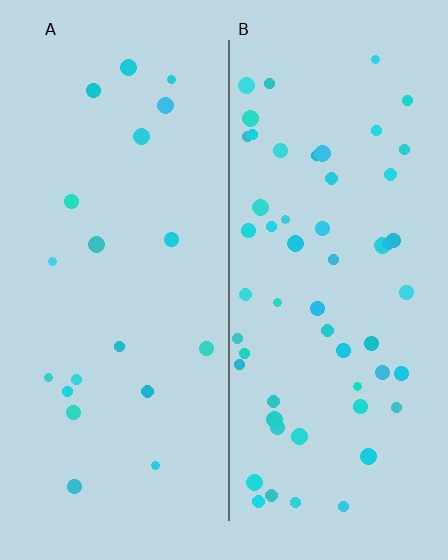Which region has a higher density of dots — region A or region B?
B (the right).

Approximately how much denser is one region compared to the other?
Approximately 2.9× — region B over region A.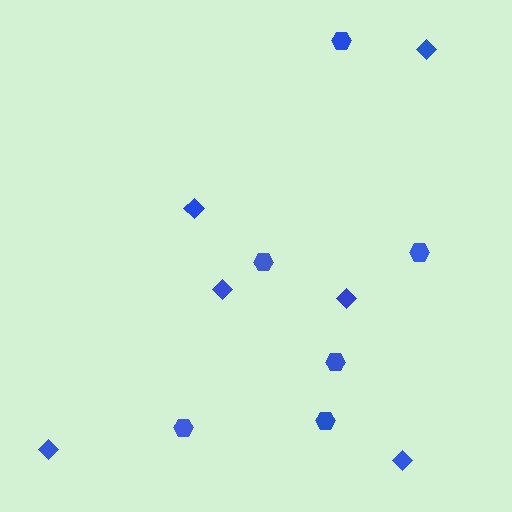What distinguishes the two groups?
There are 2 groups: one group of diamonds (6) and one group of hexagons (6).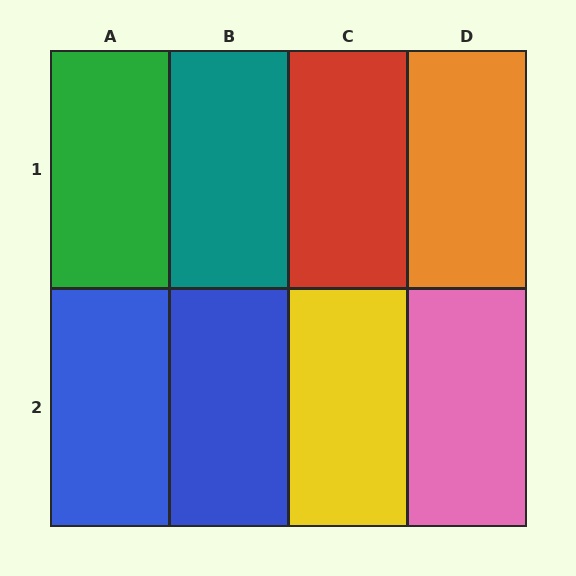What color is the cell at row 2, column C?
Yellow.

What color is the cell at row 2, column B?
Blue.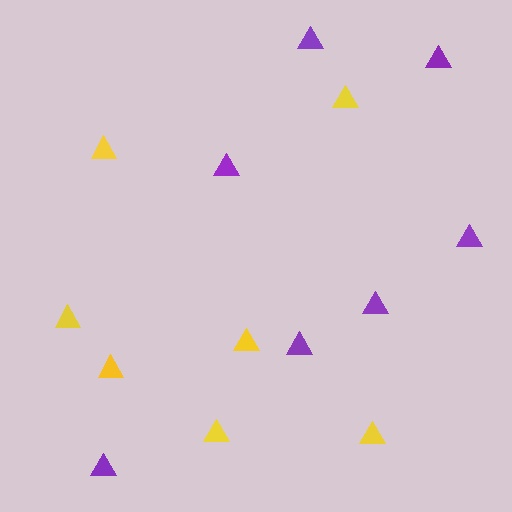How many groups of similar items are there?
There are 2 groups: one group of yellow triangles (7) and one group of purple triangles (7).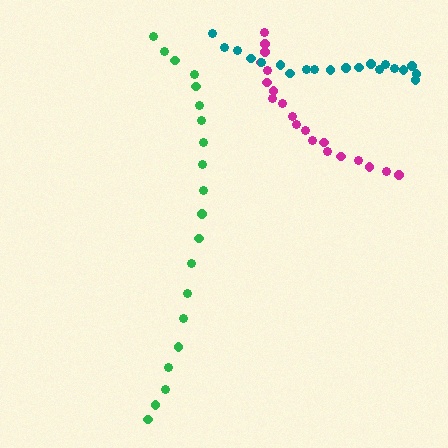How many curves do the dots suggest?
There are 3 distinct paths.